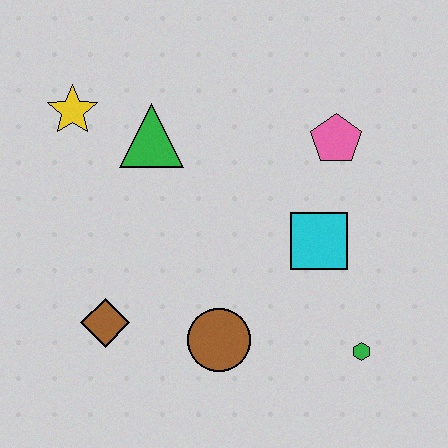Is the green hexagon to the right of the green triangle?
Yes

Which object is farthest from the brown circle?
The yellow star is farthest from the brown circle.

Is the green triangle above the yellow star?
No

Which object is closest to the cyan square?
The pink pentagon is closest to the cyan square.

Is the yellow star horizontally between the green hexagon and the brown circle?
No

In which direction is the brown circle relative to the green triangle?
The brown circle is below the green triangle.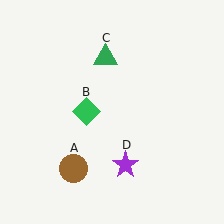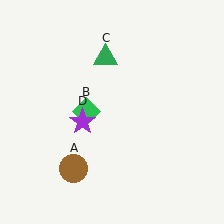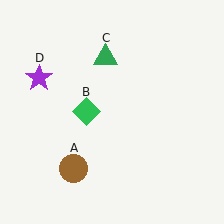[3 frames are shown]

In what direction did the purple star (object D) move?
The purple star (object D) moved up and to the left.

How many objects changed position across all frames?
1 object changed position: purple star (object D).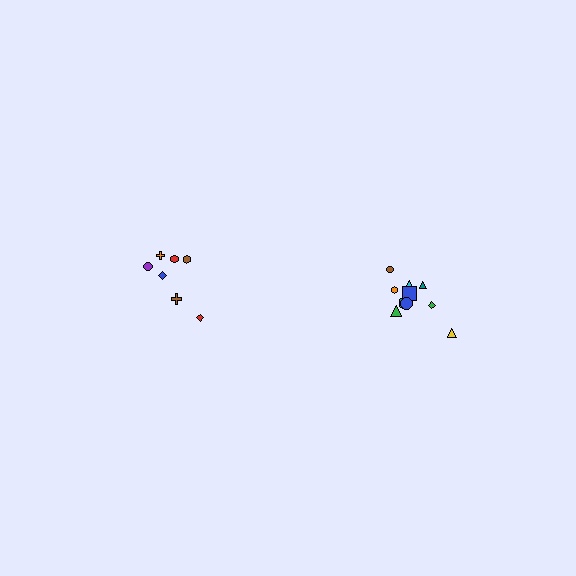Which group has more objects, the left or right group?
The right group.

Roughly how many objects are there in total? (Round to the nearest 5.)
Roughly 15 objects in total.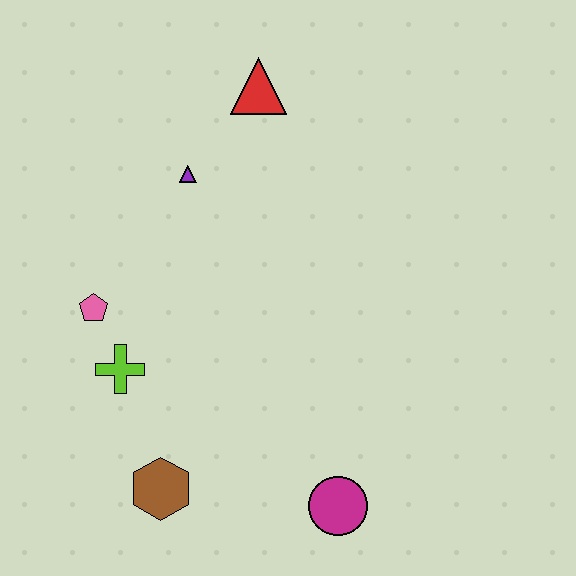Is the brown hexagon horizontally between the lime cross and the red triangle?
Yes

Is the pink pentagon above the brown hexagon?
Yes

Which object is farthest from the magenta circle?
The red triangle is farthest from the magenta circle.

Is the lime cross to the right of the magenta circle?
No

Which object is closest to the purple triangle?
The red triangle is closest to the purple triangle.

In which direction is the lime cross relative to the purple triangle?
The lime cross is below the purple triangle.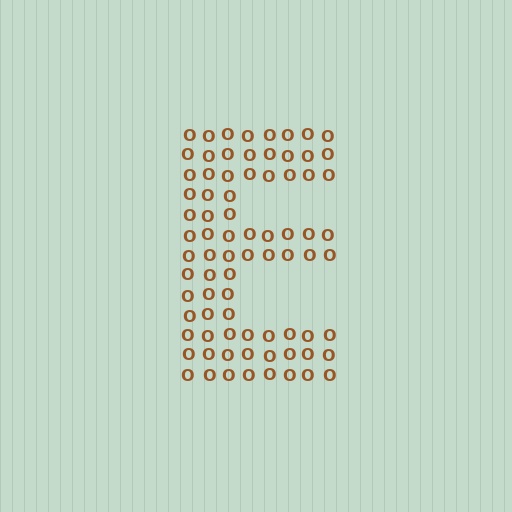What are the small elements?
The small elements are letter O's.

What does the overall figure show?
The overall figure shows the letter E.